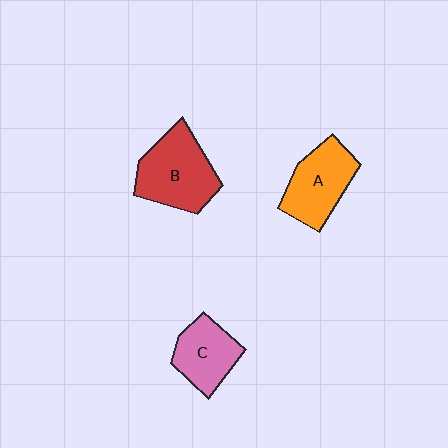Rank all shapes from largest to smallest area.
From largest to smallest: B (red), A (orange), C (pink).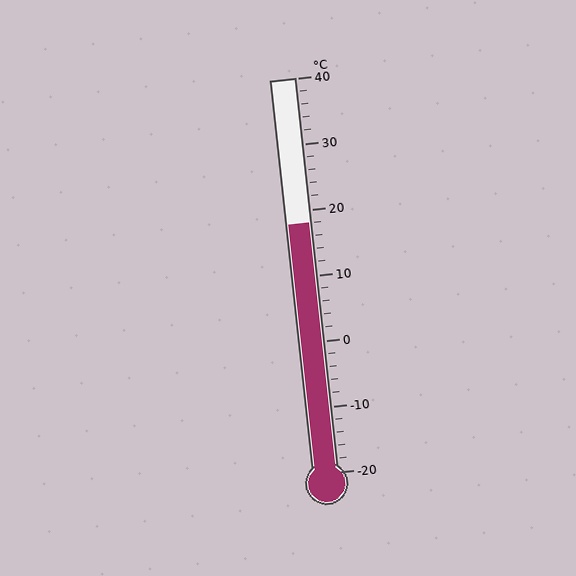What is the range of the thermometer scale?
The thermometer scale ranges from -20°C to 40°C.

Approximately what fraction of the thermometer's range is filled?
The thermometer is filled to approximately 65% of its range.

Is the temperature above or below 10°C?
The temperature is above 10°C.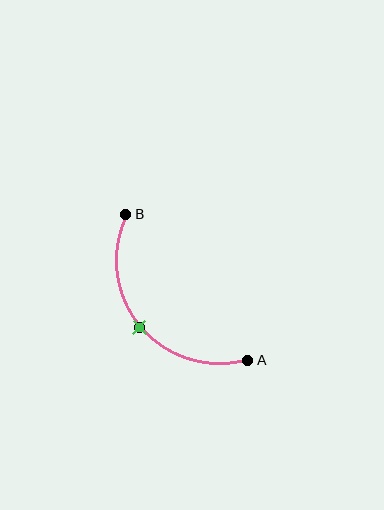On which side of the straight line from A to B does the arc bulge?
The arc bulges below and to the left of the straight line connecting A and B.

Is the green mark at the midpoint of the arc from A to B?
Yes. The green mark lies on the arc at equal arc-length from both A and B — it is the arc midpoint.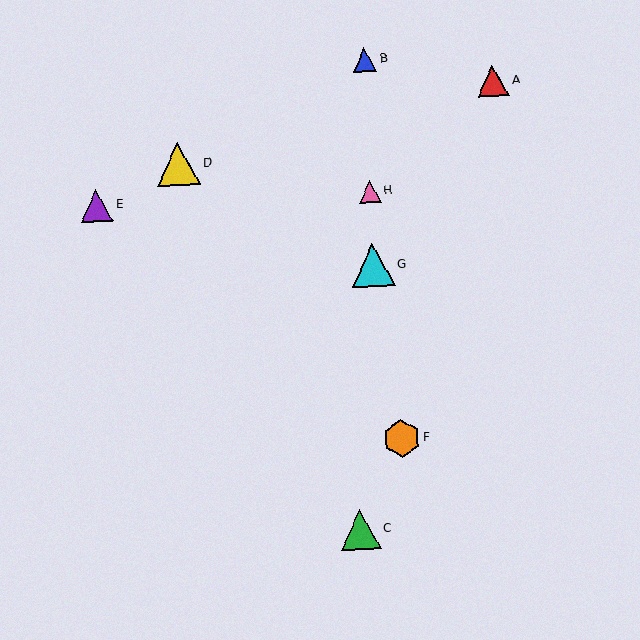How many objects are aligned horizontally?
2 objects (E, H) are aligned horizontally.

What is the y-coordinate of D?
Object D is at y≈164.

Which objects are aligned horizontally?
Objects E, H are aligned horizontally.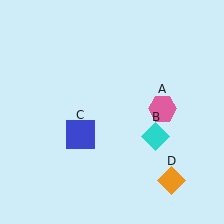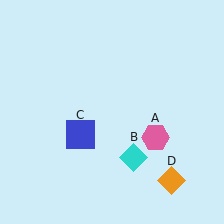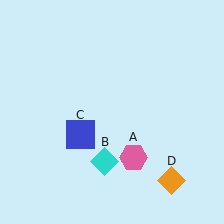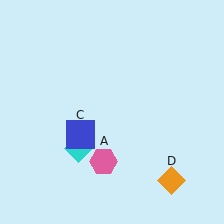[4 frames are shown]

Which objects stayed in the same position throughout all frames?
Blue square (object C) and orange diamond (object D) remained stationary.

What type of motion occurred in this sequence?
The pink hexagon (object A), cyan diamond (object B) rotated clockwise around the center of the scene.